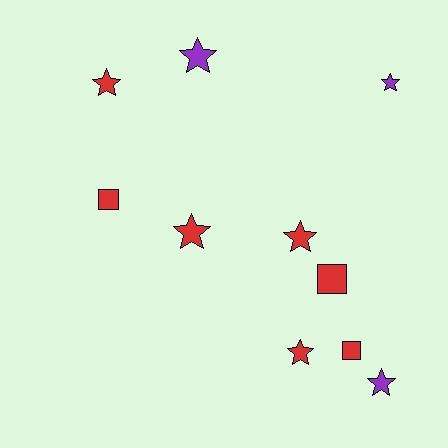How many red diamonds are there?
There are no red diamonds.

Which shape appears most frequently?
Star, with 7 objects.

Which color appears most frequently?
Red, with 7 objects.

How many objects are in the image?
There are 10 objects.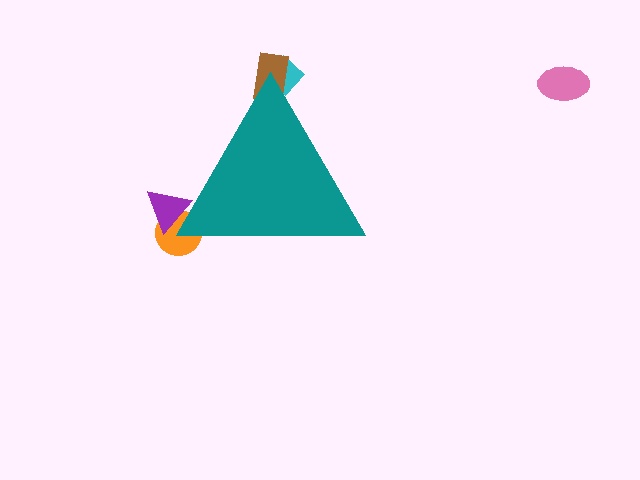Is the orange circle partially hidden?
Yes, the orange circle is partially hidden behind the teal triangle.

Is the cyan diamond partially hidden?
Yes, the cyan diamond is partially hidden behind the teal triangle.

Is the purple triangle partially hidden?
Yes, the purple triangle is partially hidden behind the teal triangle.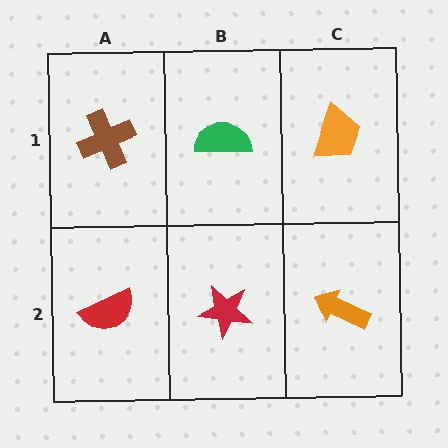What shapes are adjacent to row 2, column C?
An orange trapezoid (row 1, column C), a red star (row 2, column B).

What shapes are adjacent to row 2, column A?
A brown cross (row 1, column A), a red star (row 2, column B).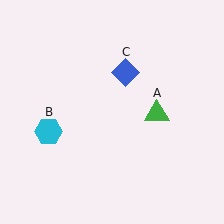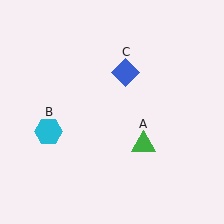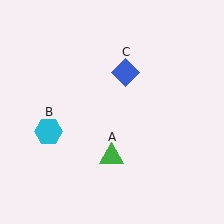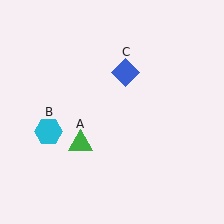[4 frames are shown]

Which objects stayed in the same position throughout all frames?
Cyan hexagon (object B) and blue diamond (object C) remained stationary.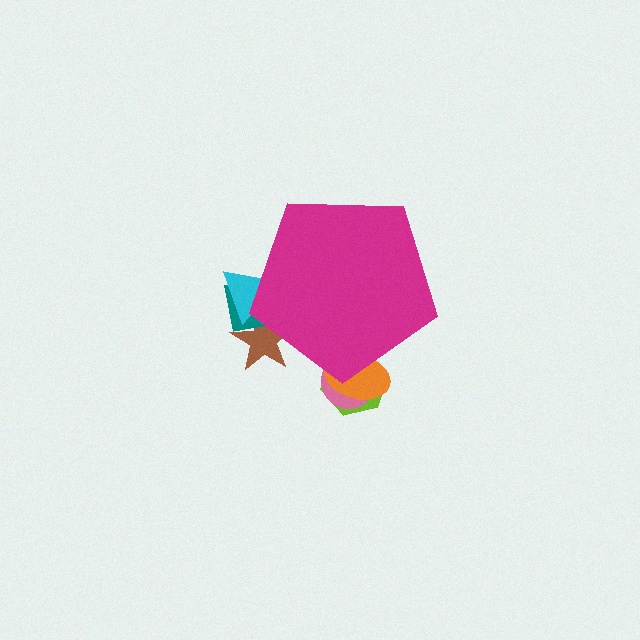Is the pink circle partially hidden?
Yes, the pink circle is partially hidden behind the magenta pentagon.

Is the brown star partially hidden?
Yes, the brown star is partially hidden behind the magenta pentagon.